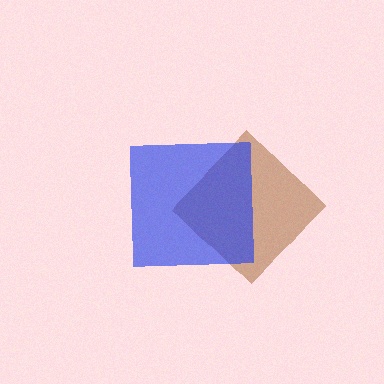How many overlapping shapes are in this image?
There are 2 overlapping shapes in the image.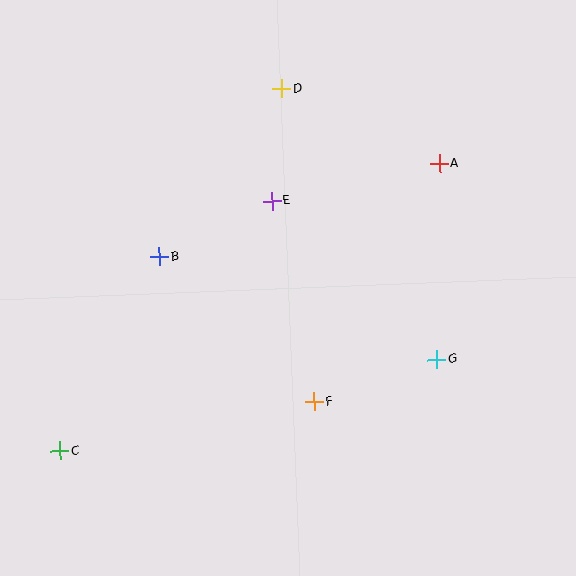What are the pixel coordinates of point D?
Point D is at (282, 89).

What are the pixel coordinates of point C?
Point C is at (60, 451).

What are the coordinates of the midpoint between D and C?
The midpoint between D and C is at (171, 270).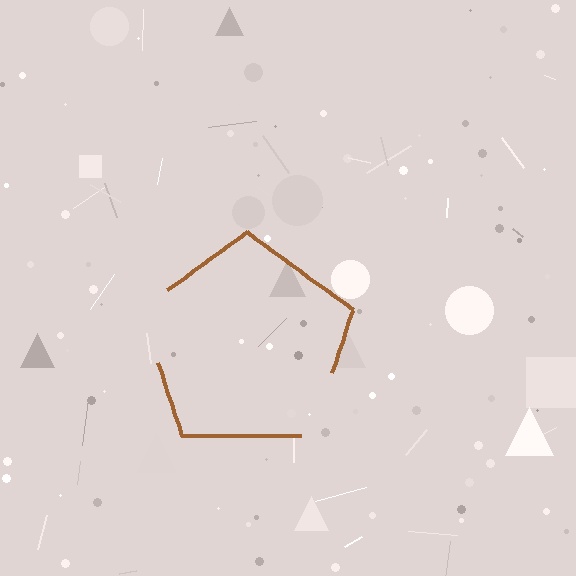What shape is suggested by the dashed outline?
The dashed outline suggests a pentagon.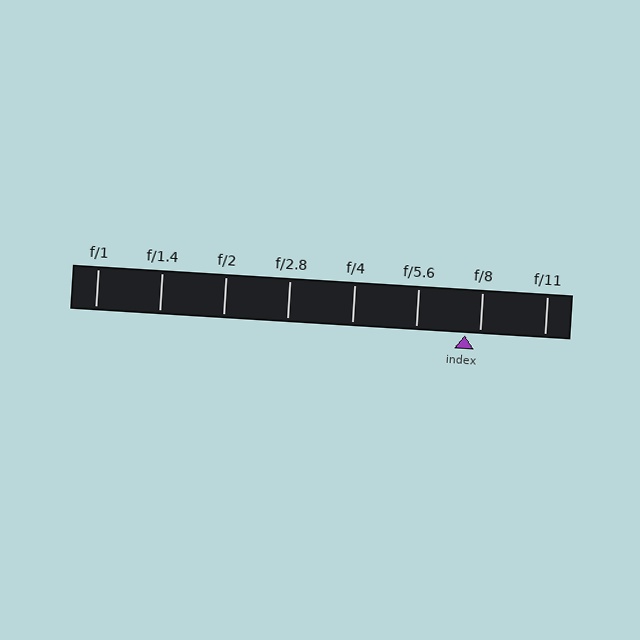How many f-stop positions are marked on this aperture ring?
There are 8 f-stop positions marked.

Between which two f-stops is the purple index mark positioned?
The index mark is between f/5.6 and f/8.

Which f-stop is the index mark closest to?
The index mark is closest to f/8.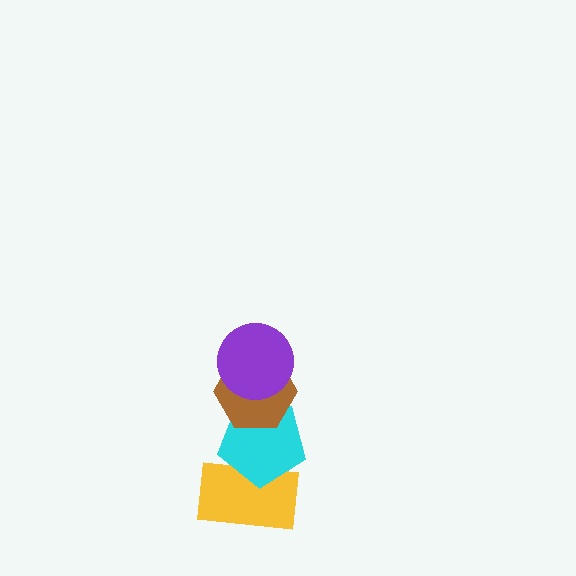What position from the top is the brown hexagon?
The brown hexagon is 2nd from the top.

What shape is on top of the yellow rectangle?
The cyan pentagon is on top of the yellow rectangle.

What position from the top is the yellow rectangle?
The yellow rectangle is 4th from the top.